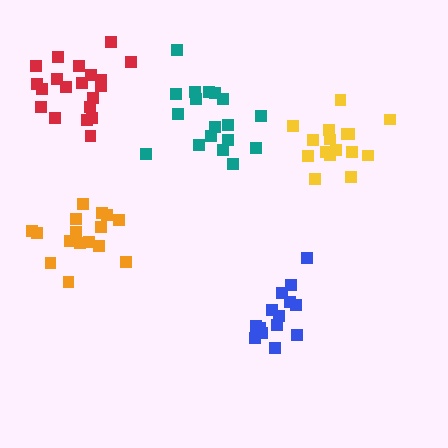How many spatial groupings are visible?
There are 5 spatial groupings.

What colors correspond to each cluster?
The clusters are colored: teal, orange, blue, yellow, red.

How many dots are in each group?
Group 1: 18 dots, Group 2: 16 dots, Group 3: 15 dots, Group 4: 16 dots, Group 5: 20 dots (85 total).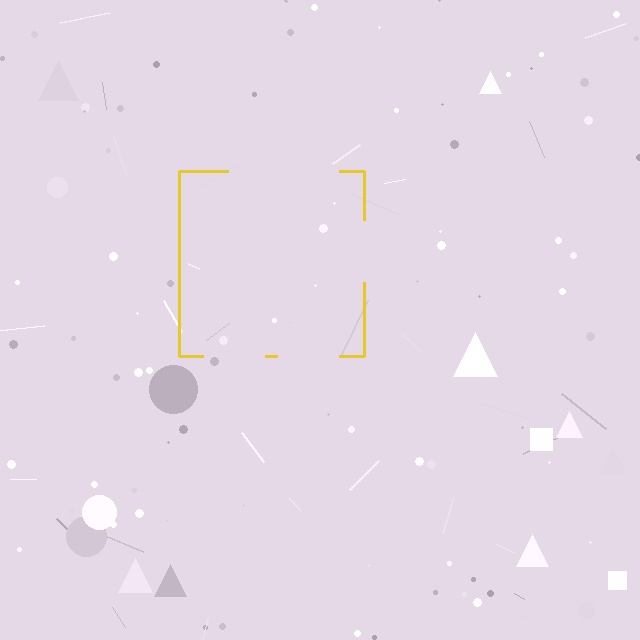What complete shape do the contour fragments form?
The contour fragments form a square.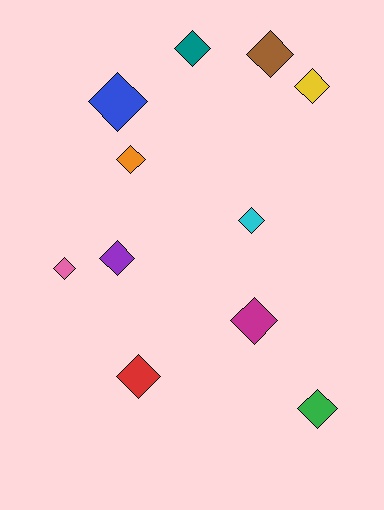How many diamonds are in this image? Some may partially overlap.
There are 11 diamonds.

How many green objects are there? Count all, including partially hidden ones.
There is 1 green object.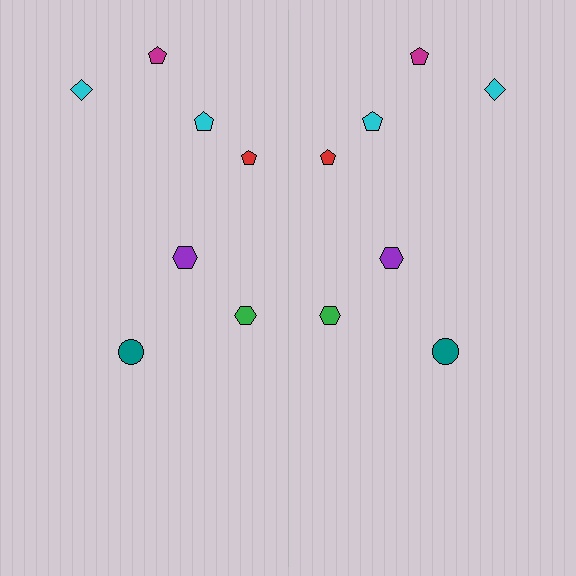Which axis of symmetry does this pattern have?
The pattern has a vertical axis of symmetry running through the center of the image.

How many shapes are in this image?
There are 14 shapes in this image.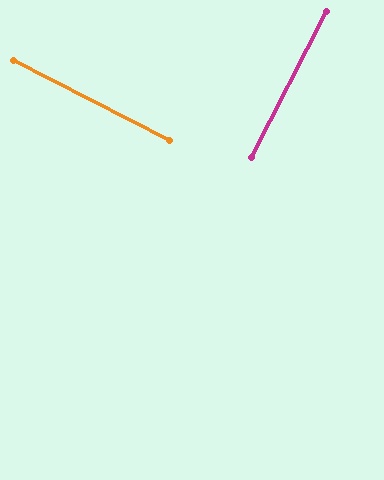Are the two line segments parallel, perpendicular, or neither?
Perpendicular — they meet at approximately 90°.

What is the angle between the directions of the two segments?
Approximately 90 degrees.